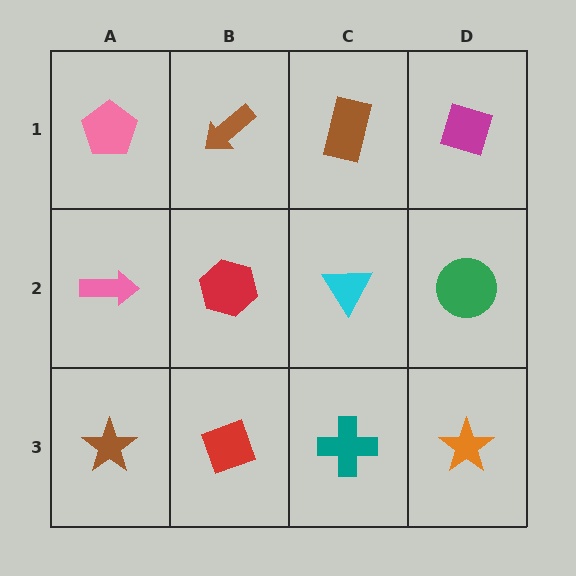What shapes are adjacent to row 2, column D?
A magenta diamond (row 1, column D), an orange star (row 3, column D), a cyan triangle (row 2, column C).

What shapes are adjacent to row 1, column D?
A green circle (row 2, column D), a brown rectangle (row 1, column C).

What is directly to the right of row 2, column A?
A red hexagon.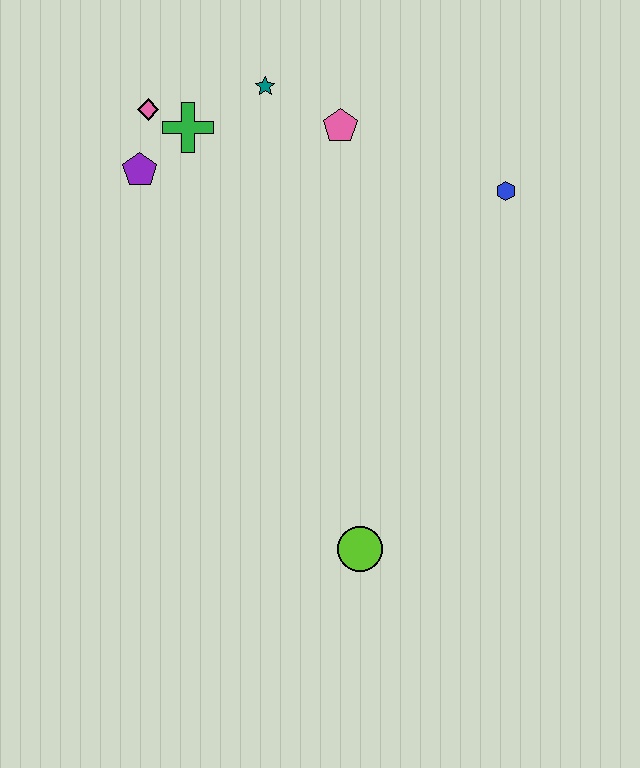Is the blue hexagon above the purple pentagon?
No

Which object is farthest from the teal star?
The lime circle is farthest from the teal star.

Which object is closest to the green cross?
The pink diamond is closest to the green cross.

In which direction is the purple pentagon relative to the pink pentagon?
The purple pentagon is to the left of the pink pentagon.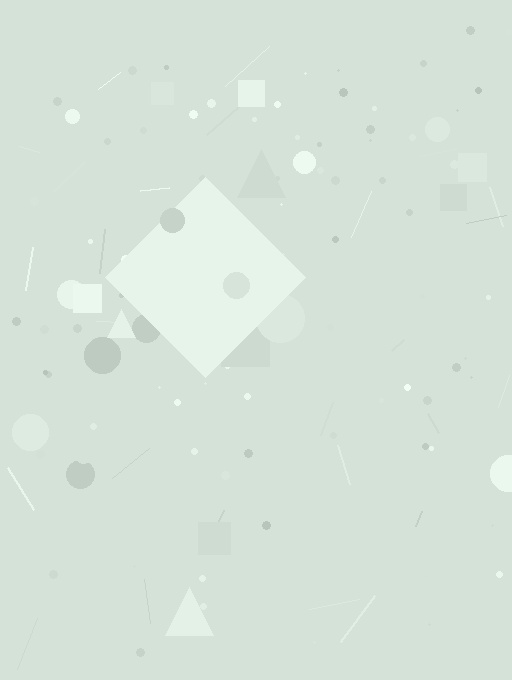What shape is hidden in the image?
A diamond is hidden in the image.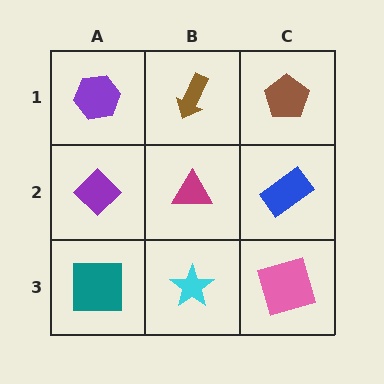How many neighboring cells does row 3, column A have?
2.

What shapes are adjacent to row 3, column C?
A blue rectangle (row 2, column C), a cyan star (row 3, column B).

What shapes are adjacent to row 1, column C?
A blue rectangle (row 2, column C), a brown arrow (row 1, column B).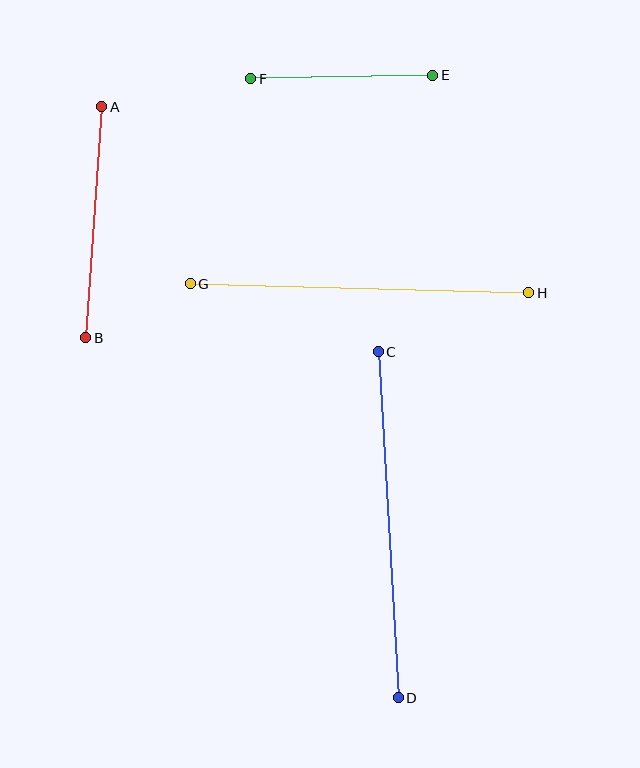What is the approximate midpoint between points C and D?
The midpoint is at approximately (388, 525) pixels.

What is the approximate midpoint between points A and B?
The midpoint is at approximately (94, 222) pixels.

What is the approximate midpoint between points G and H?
The midpoint is at approximately (360, 288) pixels.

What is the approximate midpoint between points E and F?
The midpoint is at approximately (342, 77) pixels.